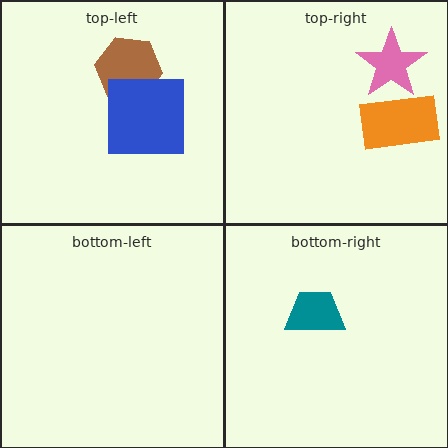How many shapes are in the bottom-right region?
1.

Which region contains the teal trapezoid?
The bottom-right region.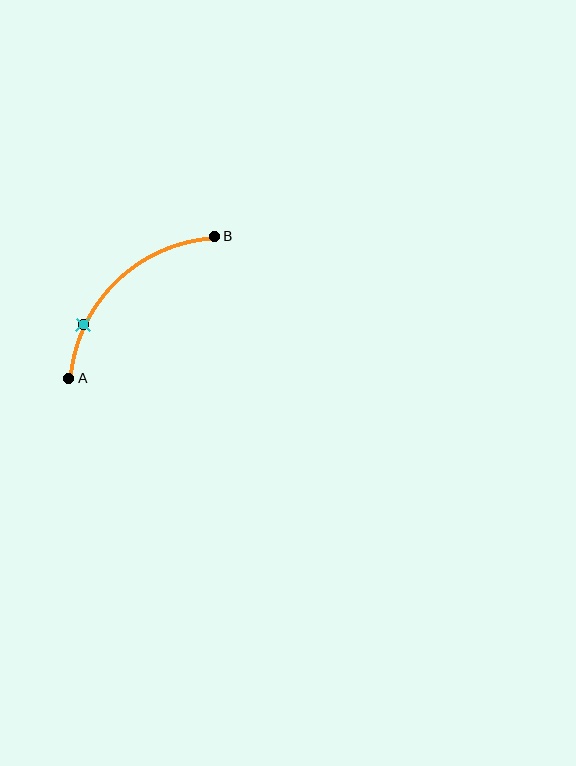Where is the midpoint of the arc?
The arc midpoint is the point on the curve farthest from the straight line joining A and B. It sits above and to the left of that line.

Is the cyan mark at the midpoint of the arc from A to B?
No. The cyan mark lies on the arc but is closer to endpoint A. The arc midpoint would be at the point on the curve equidistant along the arc from both A and B.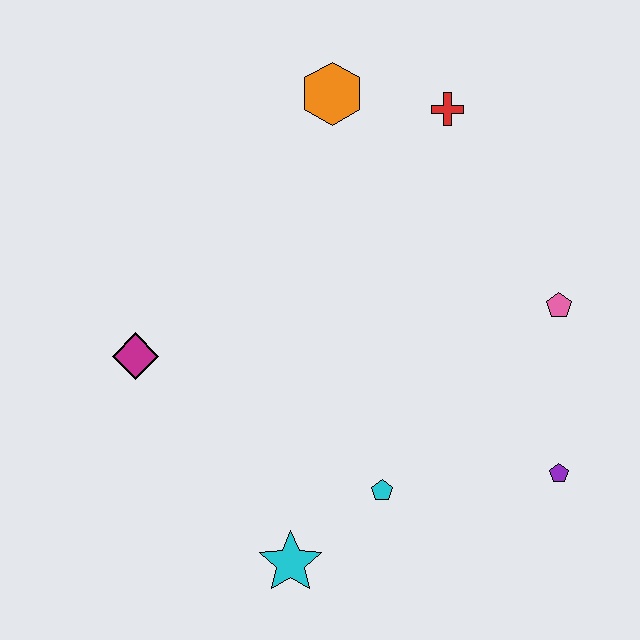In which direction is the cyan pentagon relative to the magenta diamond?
The cyan pentagon is to the right of the magenta diamond.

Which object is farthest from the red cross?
The cyan star is farthest from the red cross.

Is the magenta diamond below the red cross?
Yes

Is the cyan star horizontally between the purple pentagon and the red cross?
No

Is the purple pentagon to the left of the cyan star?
No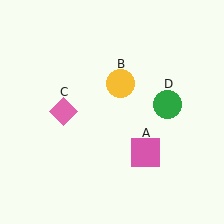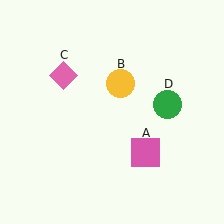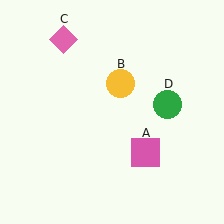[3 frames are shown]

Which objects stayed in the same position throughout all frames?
Pink square (object A) and yellow circle (object B) and green circle (object D) remained stationary.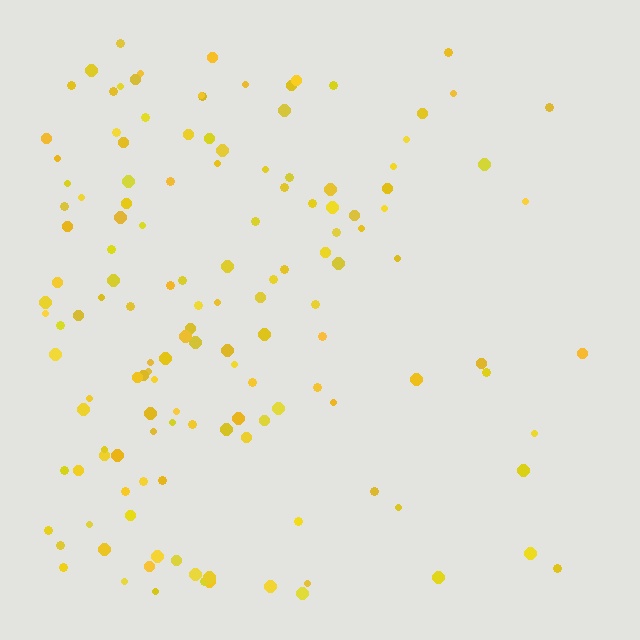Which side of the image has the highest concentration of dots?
The left.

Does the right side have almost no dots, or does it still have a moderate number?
Still a moderate number, just noticeably fewer than the left.